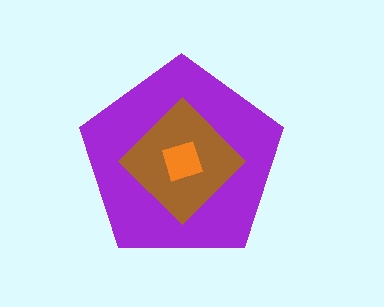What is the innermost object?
The orange square.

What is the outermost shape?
The purple pentagon.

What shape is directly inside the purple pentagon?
The brown diamond.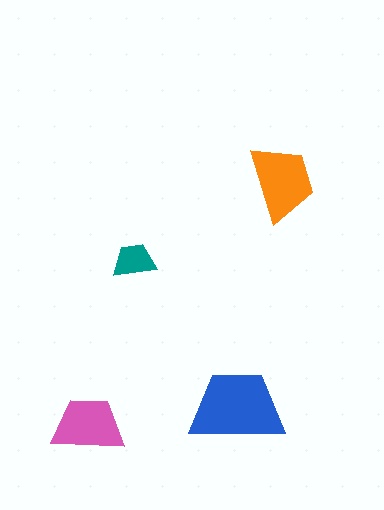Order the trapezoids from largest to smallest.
the blue one, the orange one, the pink one, the teal one.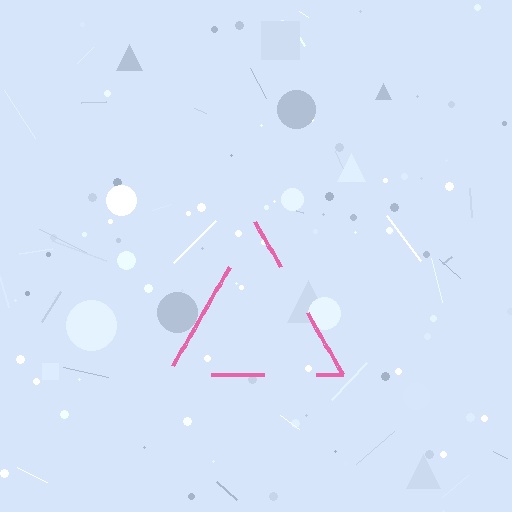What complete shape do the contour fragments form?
The contour fragments form a triangle.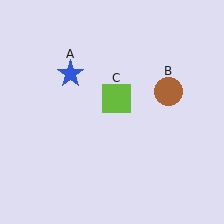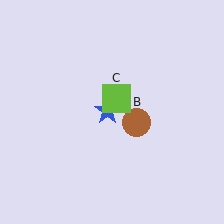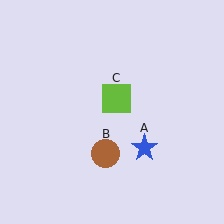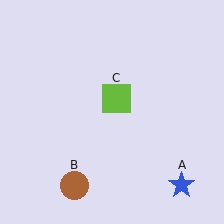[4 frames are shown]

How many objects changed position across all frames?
2 objects changed position: blue star (object A), brown circle (object B).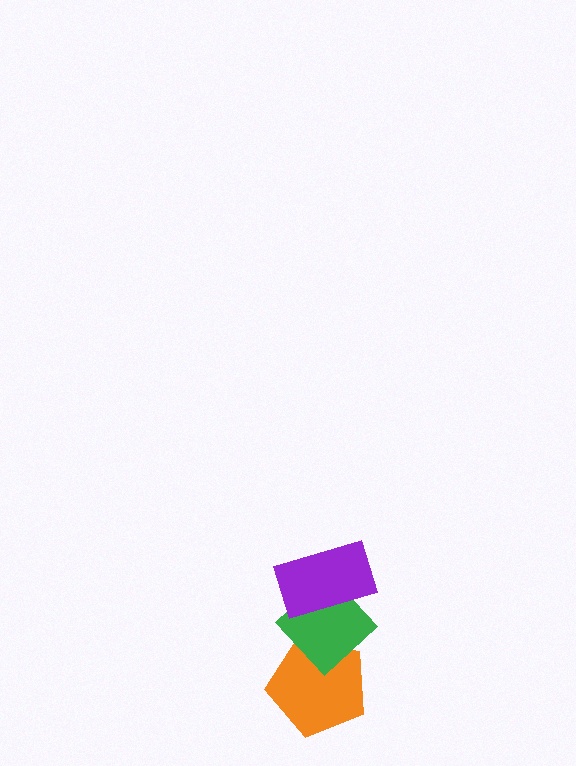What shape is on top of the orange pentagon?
The green diamond is on top of the orange pentagon.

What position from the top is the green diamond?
The green diamond is 2nd from the top.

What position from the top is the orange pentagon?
The orange pentagon is 3rd from the top.